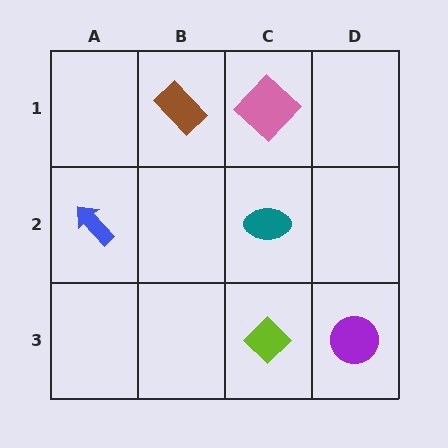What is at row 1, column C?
A pink diamond.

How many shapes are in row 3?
2 shapes.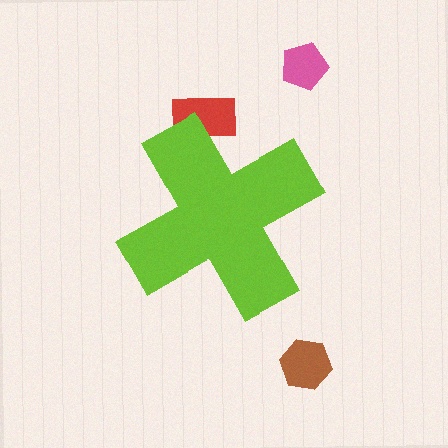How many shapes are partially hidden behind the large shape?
1 shape is partially hidden.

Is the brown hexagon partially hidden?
No, the brown hexagon is fully visible.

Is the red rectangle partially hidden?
Yes, the red rectangle is partially hidden behind the lime cross.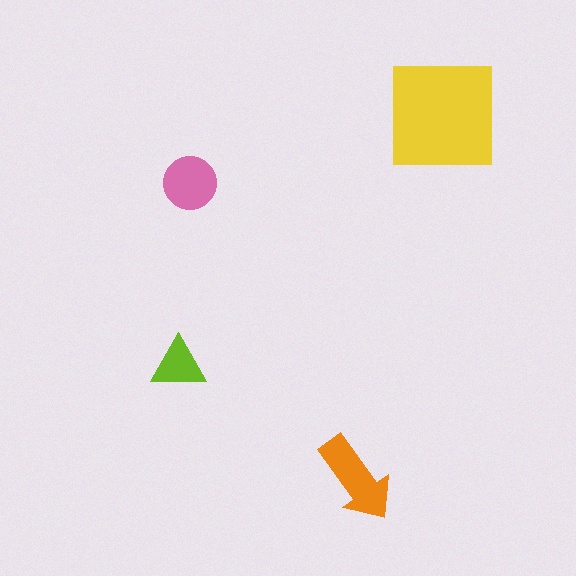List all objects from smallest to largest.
The lime triangle, the pink circle, the orange arrow, the yellow square.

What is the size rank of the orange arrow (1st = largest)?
2nd.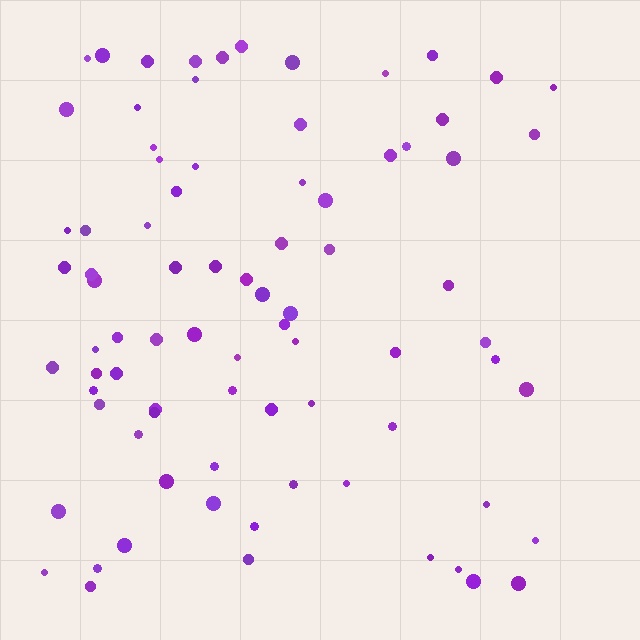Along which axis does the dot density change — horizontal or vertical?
Horizontal.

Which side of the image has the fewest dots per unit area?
The right.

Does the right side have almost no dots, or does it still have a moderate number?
Still a moderate number, just noticeably fewer than the left.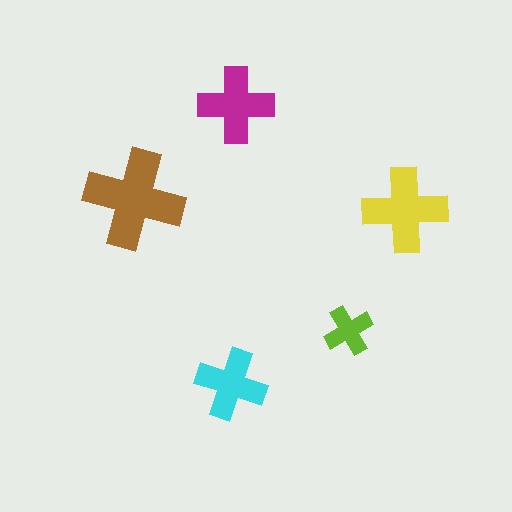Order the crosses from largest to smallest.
the brown one, the yellow one, the magenta one, the cyan one, the lime one.